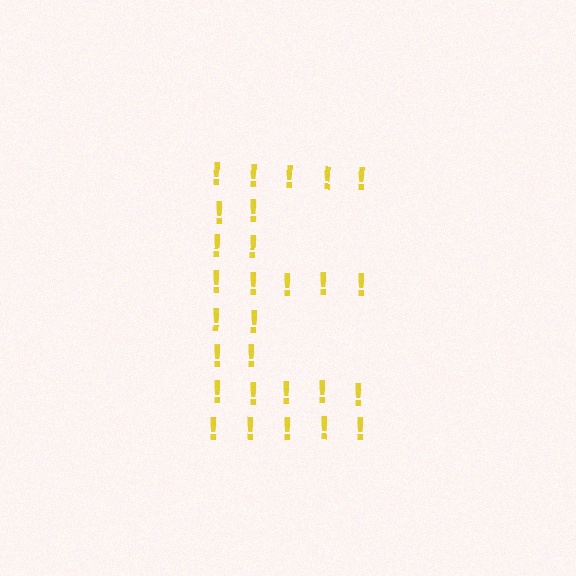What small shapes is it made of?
It is made of small exclamation marks.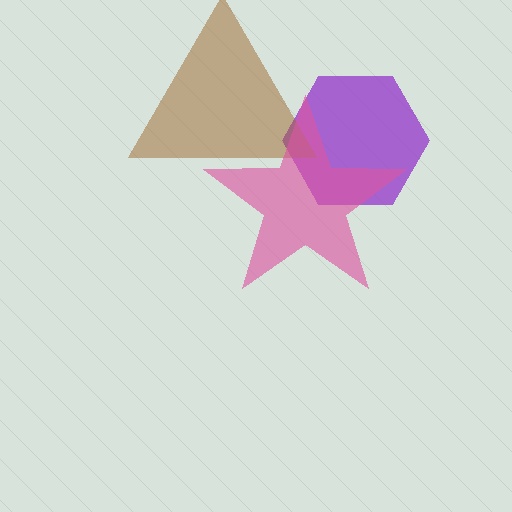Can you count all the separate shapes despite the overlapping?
Yes, there are 3 separate shapes.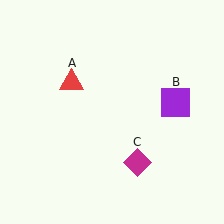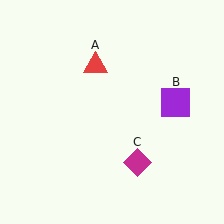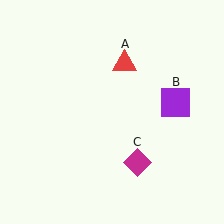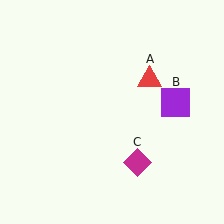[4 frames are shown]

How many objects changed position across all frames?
1 object changed position: red triangle (object A).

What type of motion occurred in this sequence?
The red triangle (object A) rotated clockwise around the center of the scene.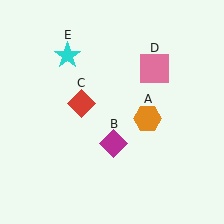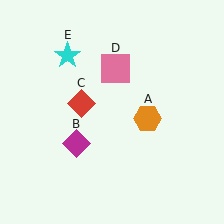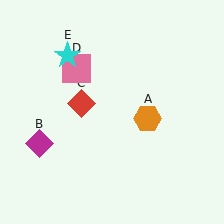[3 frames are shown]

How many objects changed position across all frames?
2 objects changed position: magenta diamond (object B), pink square (object D).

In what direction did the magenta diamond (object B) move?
The magenta diamond (object B) moved left.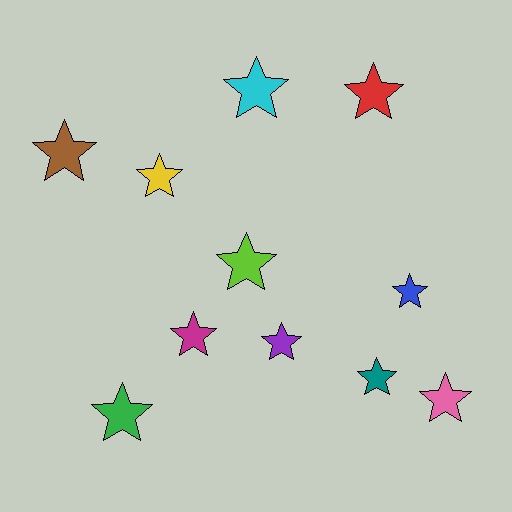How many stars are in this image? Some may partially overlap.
There are 11 stars.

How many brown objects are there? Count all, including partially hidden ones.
There is 1 brown object.